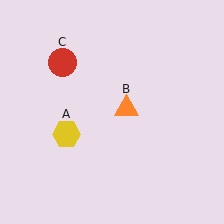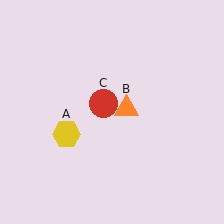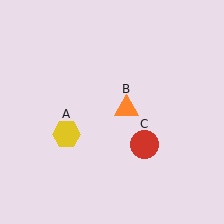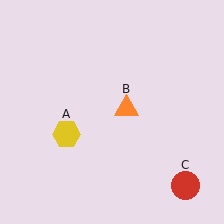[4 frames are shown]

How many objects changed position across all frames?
1 object changed position: red circle (object C).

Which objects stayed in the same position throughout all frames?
Yellow hexagon (object A) and orange triangle (object B) remained stationary.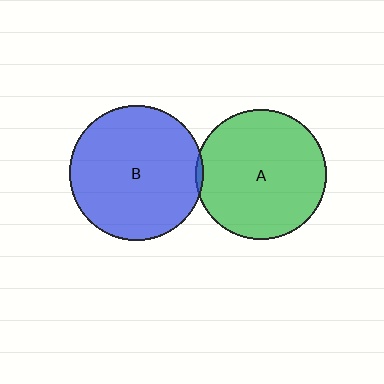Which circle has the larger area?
Circle B (blue).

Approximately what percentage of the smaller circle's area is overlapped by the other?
Approximately 5%.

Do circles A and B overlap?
Yes.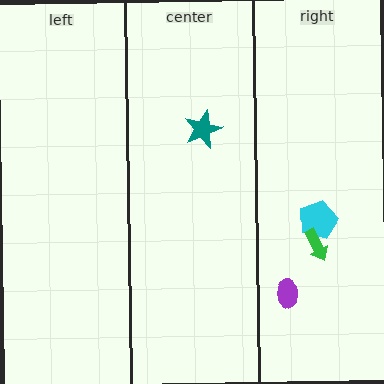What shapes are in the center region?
The teal star.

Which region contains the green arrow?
The right region.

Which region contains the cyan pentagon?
The right region.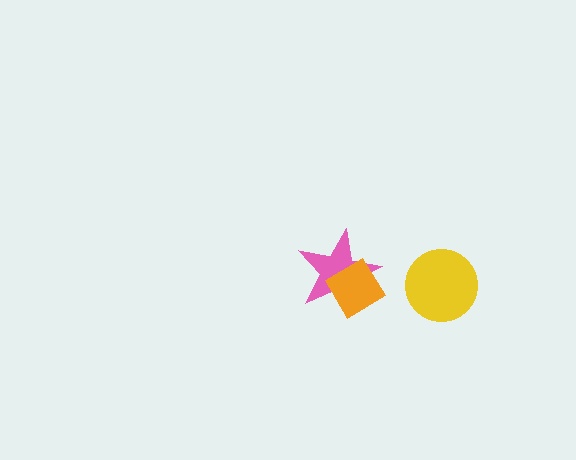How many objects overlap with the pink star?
1 object overlaps with the pink star.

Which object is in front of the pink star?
The orange diamond is in front of the pink star.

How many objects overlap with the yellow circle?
0 objects overlap with the yellow circle.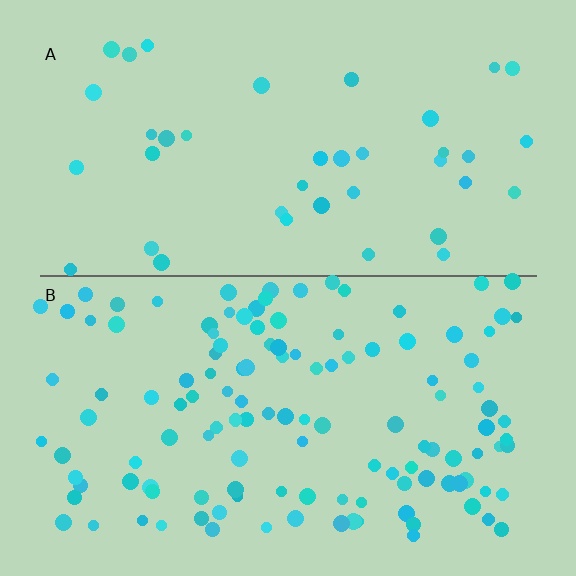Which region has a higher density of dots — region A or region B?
B (the bottom).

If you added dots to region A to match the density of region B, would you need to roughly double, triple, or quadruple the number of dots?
Approximately triple.